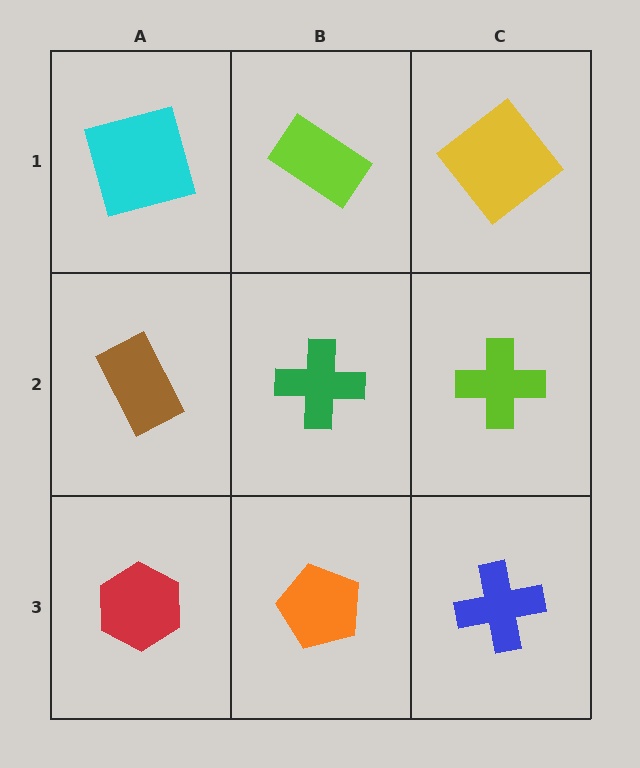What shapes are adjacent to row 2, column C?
A yellow diamond (row 1, column C), a blue cross (row 3, column C), a green cross (row 2, column B).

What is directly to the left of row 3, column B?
A red hexagon.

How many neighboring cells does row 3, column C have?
2.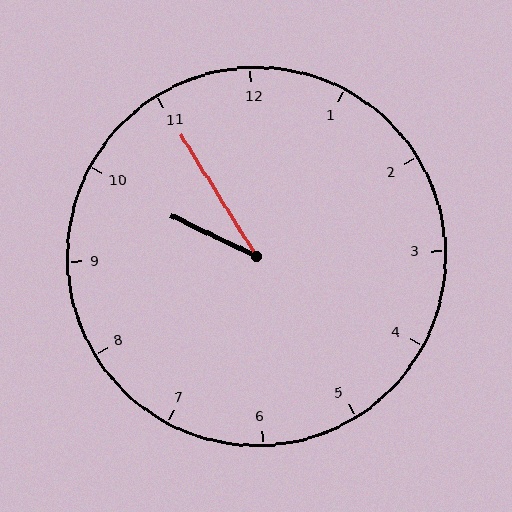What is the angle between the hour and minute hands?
Approximately 32 degrees.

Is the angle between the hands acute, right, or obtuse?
It is acute.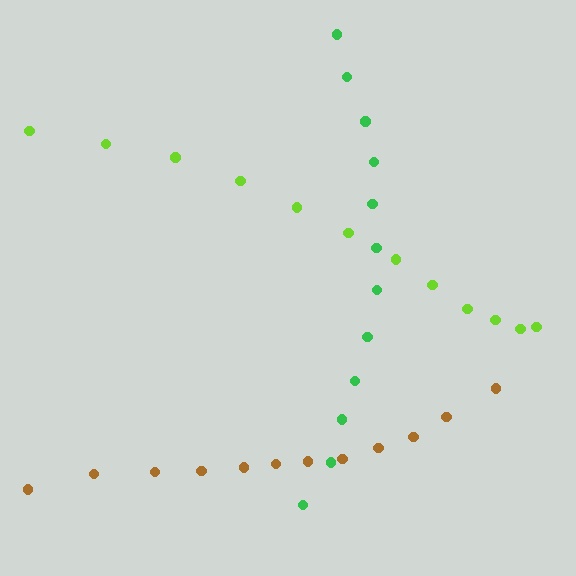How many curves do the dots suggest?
There are 3 distinct paths.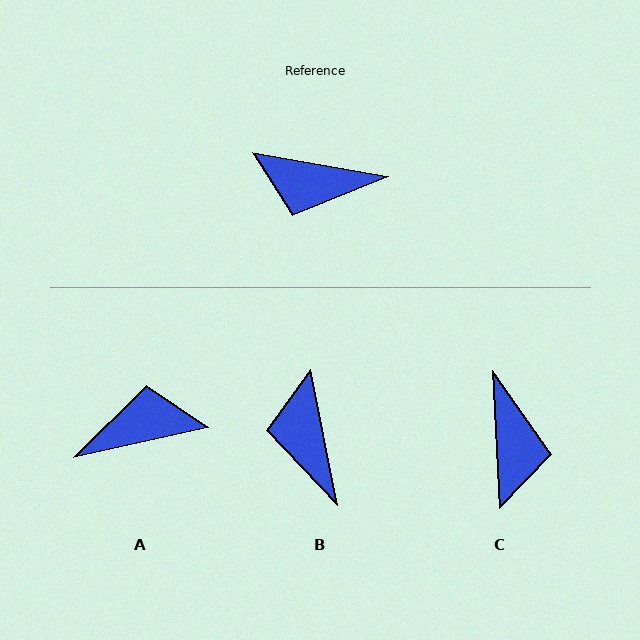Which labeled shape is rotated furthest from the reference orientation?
A, about 157 degrees away.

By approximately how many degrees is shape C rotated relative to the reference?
Approximately 103 degrees counter-clockwise.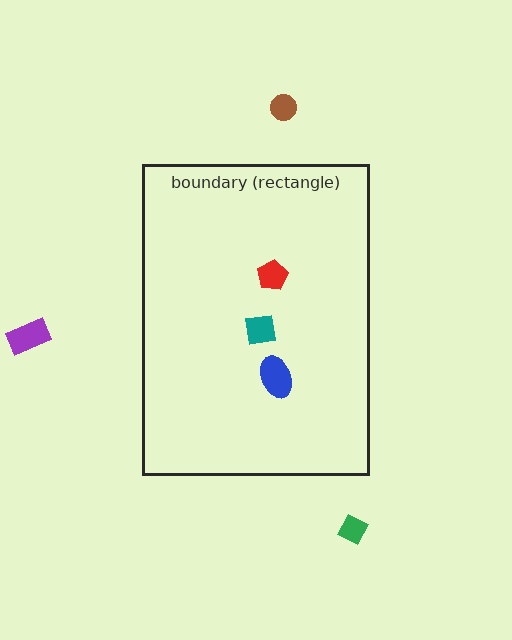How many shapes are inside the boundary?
3 inside, 3 outside.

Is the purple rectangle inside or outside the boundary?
Outside.